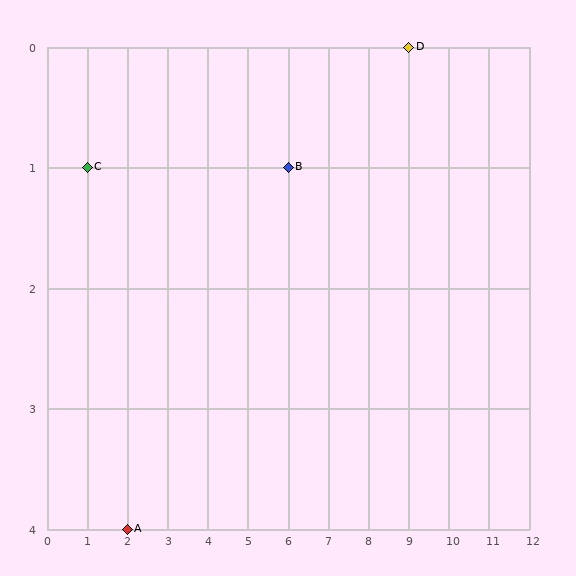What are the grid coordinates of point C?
Point C is at grid coordinates (1, 1).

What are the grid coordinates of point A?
Point A is at grid coordinates (2, 4).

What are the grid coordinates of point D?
Point D is at grid coordinates (9, 0).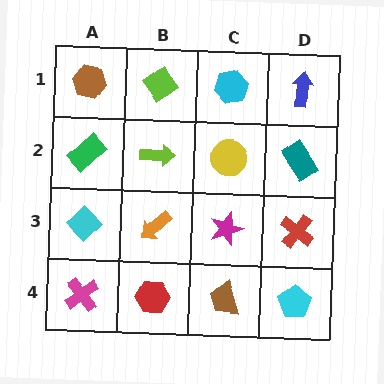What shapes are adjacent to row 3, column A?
A green rectangle (row 2, column A), a magenta cross (row 4, column A), an orange arrow (row 3, column B).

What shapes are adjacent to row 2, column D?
A blue arrow (row 1, column D), a red cross (row 3, column D), a yellow circle (row 2, column C).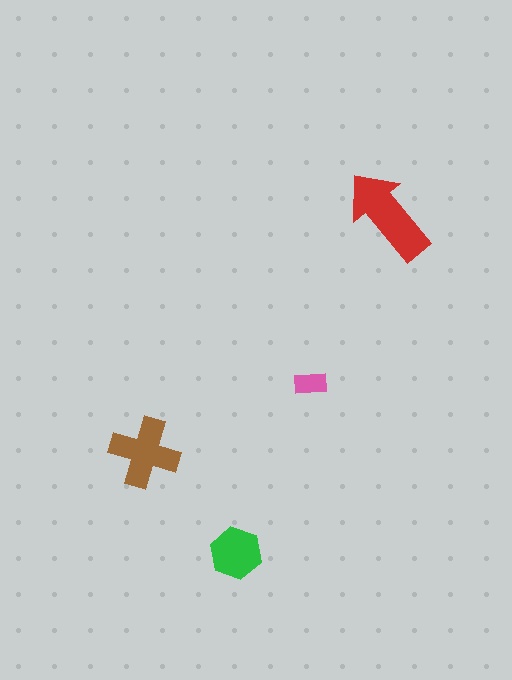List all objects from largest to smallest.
The red arrow, the brown cross, the green hexagon, the pink rectangle.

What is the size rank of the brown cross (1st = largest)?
2nd.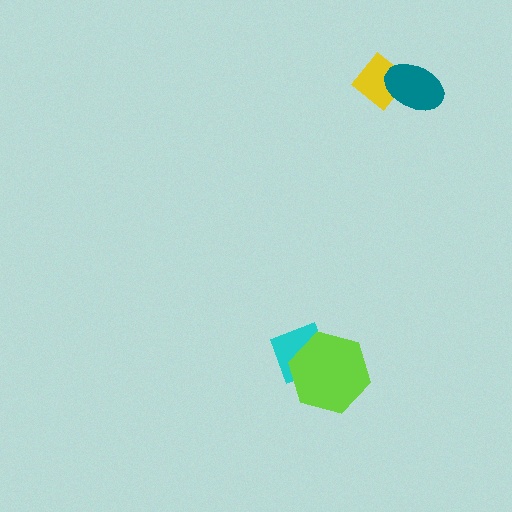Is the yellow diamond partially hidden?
Yes, it is partially covered by another shape.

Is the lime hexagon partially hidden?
No, no other shape covers it.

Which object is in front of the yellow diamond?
The teal ellipse is in front of the yellow diamond.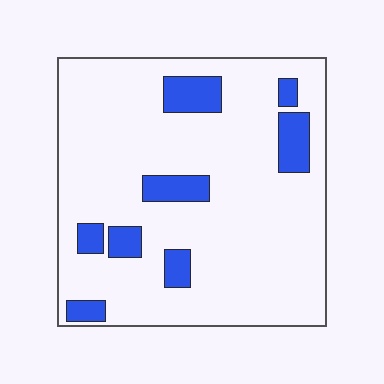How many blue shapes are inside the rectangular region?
8.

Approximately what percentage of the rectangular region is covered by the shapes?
Approximately 15%.